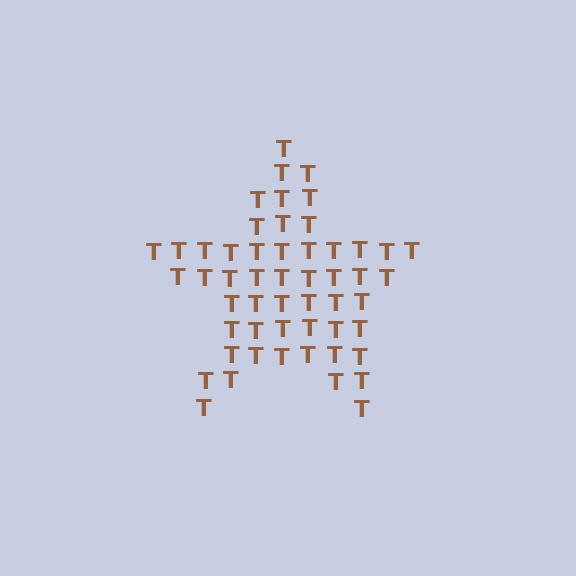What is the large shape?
The large shape is a star.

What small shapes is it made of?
It is made of small letter T's.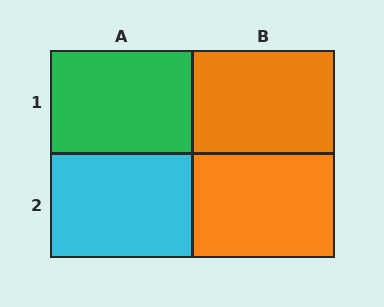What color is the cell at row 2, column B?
Orange.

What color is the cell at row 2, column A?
Cyan.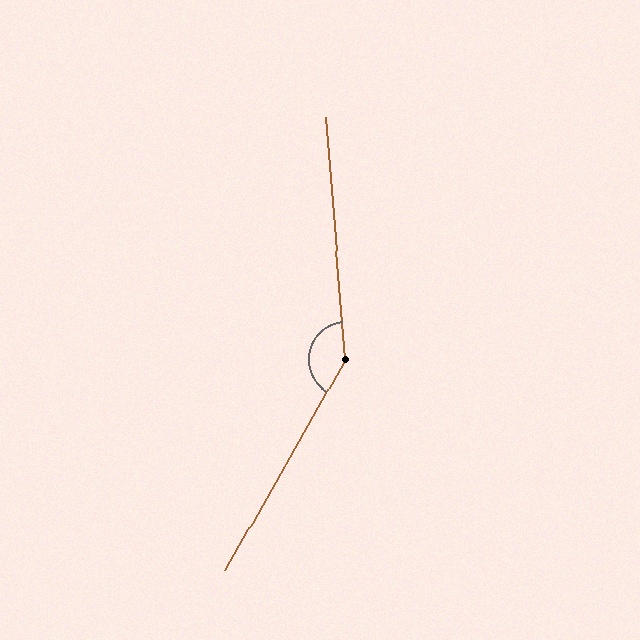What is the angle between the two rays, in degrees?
Approximately 146 degrees.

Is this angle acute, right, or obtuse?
It is obtuse.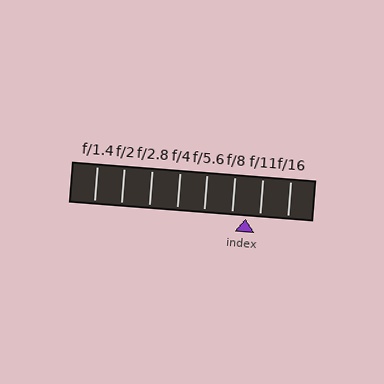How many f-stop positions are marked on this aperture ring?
There are 8 f-stop positions marked.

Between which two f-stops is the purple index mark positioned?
The index mark is between f/8 and f/11.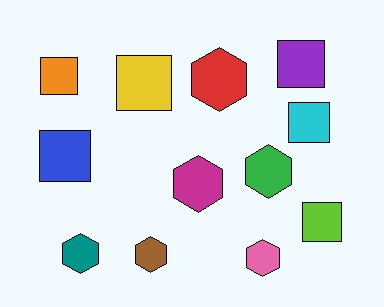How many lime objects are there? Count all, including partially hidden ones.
There is 1 lime object.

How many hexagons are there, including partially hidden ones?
There are 6 hexagons.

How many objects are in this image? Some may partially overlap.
There are 12 objects.